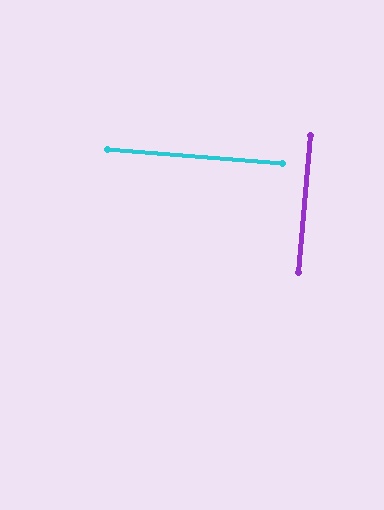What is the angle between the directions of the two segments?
Approximately 90 degrees.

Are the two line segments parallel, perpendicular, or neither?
Perpendicular — they meet at approximately 90°.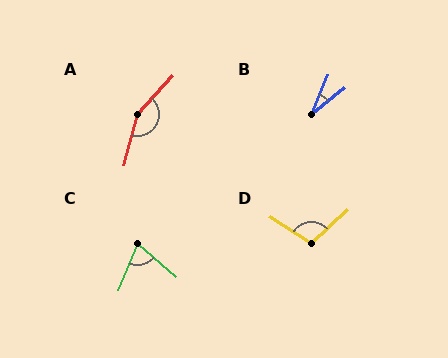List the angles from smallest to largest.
B (28°), C (71°), D (104°), A (152°).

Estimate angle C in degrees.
Approximately 71 degrees.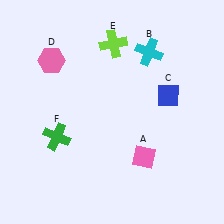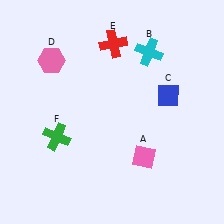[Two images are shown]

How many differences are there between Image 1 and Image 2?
There is 1 difference between the two images.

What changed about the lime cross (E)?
In Image 1, E is lime. In Image 2, it changed to red.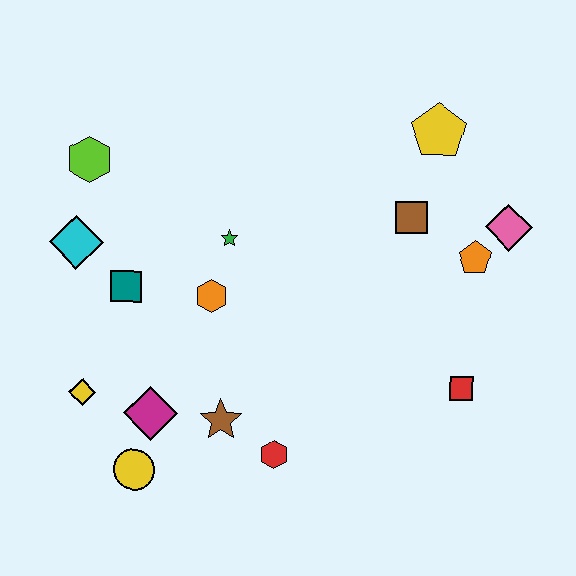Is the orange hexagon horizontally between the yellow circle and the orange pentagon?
Yes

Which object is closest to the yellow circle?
The magenta diamond is closest to the yellow circle.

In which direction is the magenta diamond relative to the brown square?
The magenta diamond is to the left of the brown square.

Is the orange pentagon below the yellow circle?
No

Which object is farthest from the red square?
The lime hexagon is farthest from the red square.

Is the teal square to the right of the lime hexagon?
Yes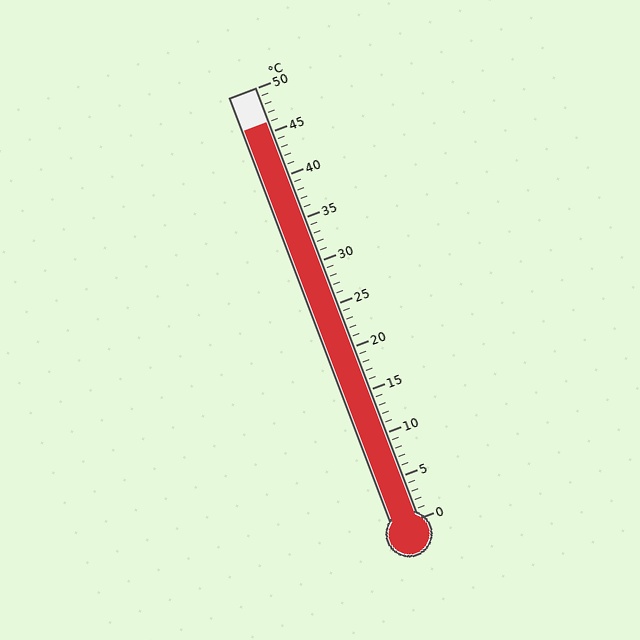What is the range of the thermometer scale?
The thermometer scale ranges from 0°C to 50°C.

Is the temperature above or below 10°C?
The temperature is above 10°C.